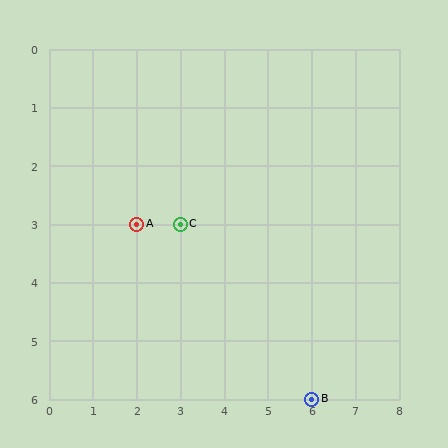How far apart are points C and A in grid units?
Points C and A are 1 column apart.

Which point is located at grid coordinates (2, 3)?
Point A is at (2, 3).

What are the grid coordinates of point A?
Point A is at grid coordinates (2, 3).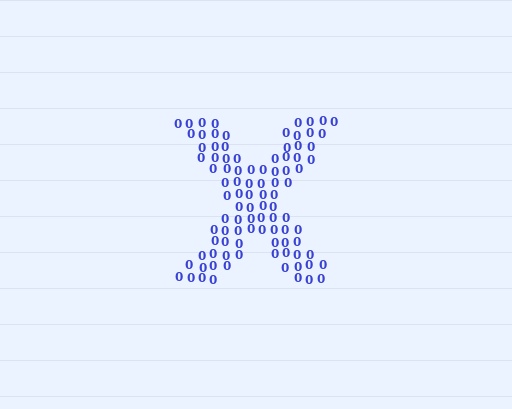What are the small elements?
The small elements are digit 0's.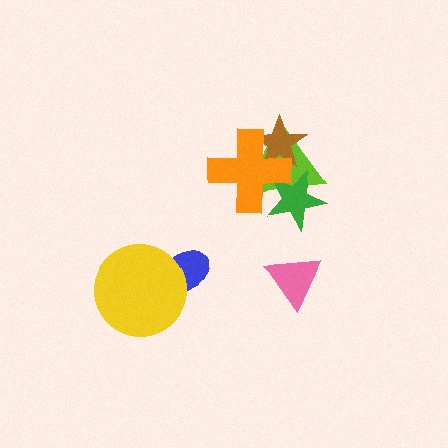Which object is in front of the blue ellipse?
The yellow circle is in front of the blue ellipse.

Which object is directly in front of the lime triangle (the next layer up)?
The green star is directly in front of the lime triangle.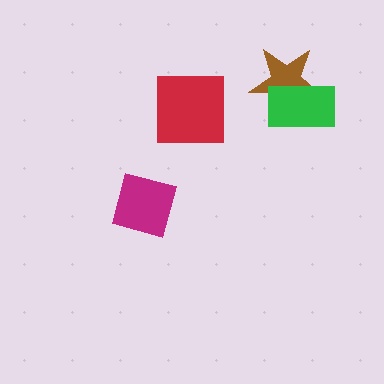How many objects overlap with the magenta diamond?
0 objects overlap with the magenta diamond.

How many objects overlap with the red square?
0 objects overlap with the red square.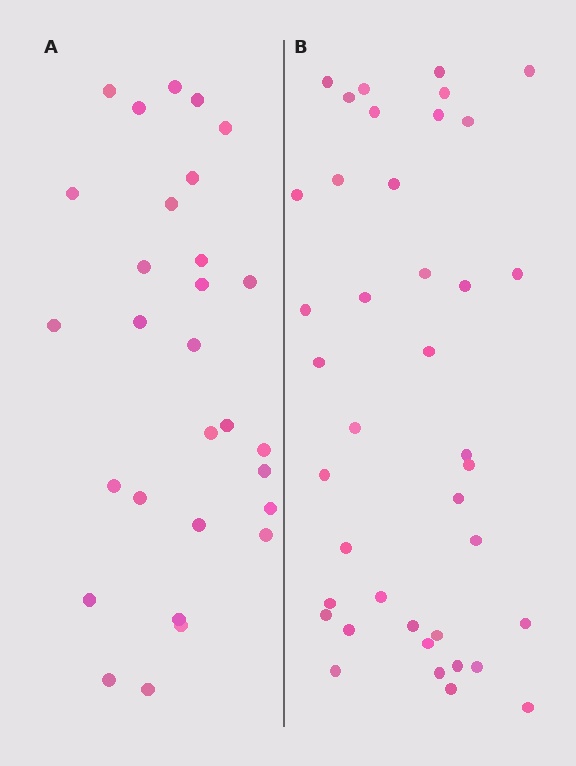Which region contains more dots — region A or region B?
Region B (the right region) has more dots.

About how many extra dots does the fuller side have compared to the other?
Region B has roughly 12 or so more dots than region A.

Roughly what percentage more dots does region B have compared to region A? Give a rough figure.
About 40% more.